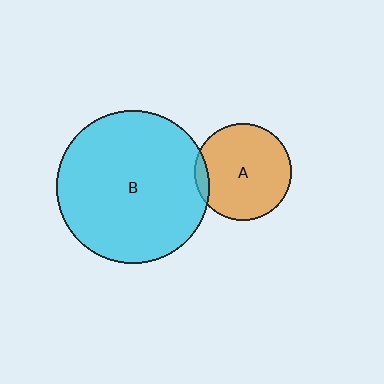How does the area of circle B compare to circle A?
Approximately 2.5 times.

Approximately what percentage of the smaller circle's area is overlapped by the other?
Approximately 5%.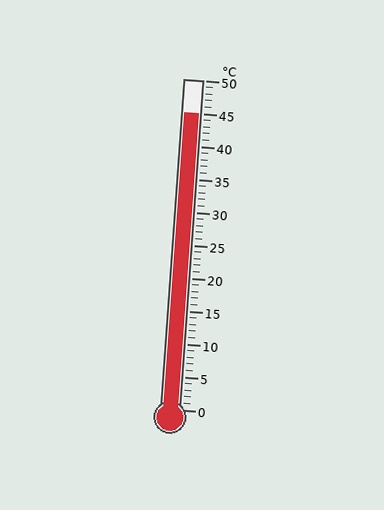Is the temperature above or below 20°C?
The temperature is above 20°C.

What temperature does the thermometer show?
The thermometer shows approximately 45°C.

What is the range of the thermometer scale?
The thermometer scale ranges from 0°C to 50°C.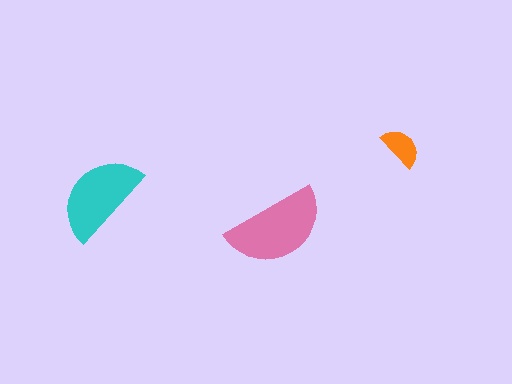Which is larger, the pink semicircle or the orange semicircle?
The pink one.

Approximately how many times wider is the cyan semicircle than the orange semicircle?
About 2 times wider.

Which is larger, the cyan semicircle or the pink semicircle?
The pink one.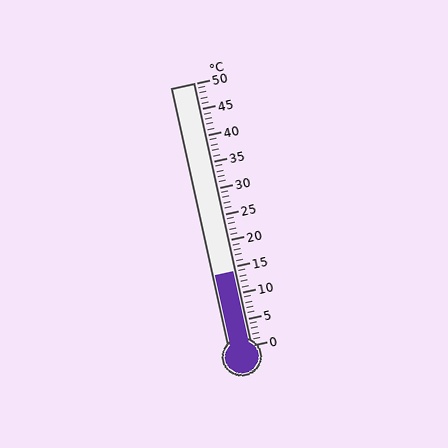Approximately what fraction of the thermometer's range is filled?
The thermometer is filled to approximately 30% of its range.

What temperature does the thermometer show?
The thermometer shows approximately 14°C.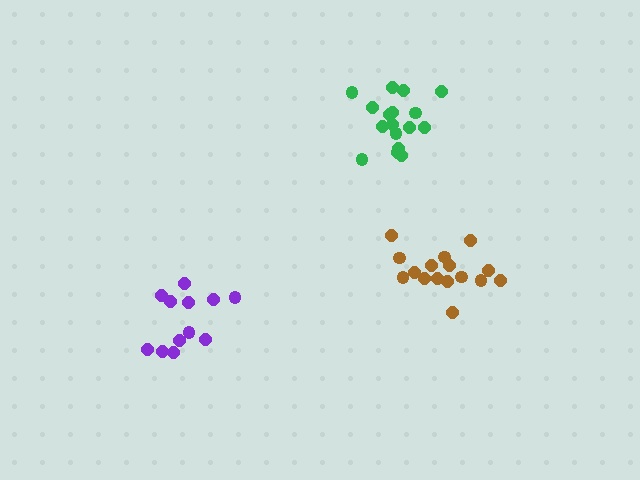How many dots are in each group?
Group 1: 12 dots, Group 2: 16 dots, Group 3: 17 dots (45 total).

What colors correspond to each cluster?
The clusters are colored: purple, brown, green.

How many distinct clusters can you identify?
There are 3 distinct clusters.